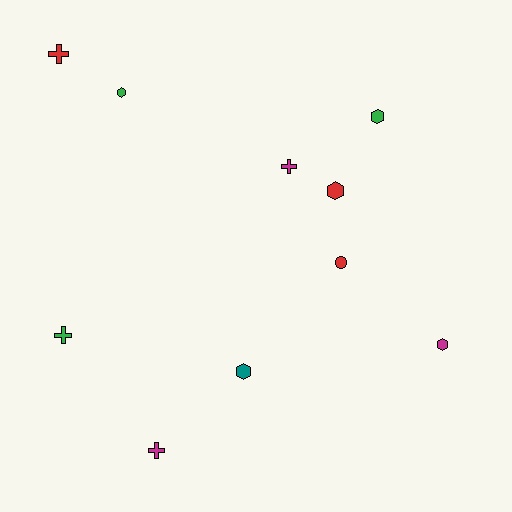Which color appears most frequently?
Green, with 3 objects.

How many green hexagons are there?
There are 2 green hexagons.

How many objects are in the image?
There are 10 objects.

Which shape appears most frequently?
Hexagon, with 5 objects.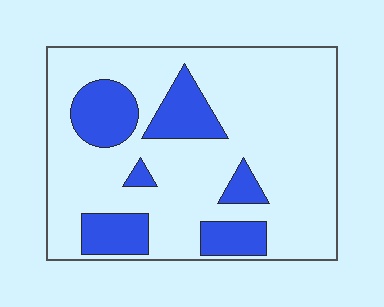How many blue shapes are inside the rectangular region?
6.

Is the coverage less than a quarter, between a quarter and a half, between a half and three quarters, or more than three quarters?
Less than a quarter.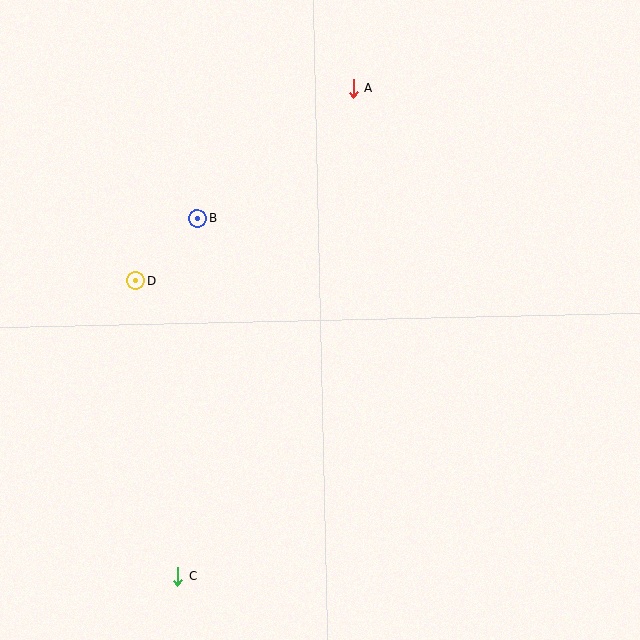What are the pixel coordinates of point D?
Point D is at (136, 281).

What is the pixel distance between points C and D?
The distance between C and D is 299 pixels.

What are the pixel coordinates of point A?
Point A is at (353, 88).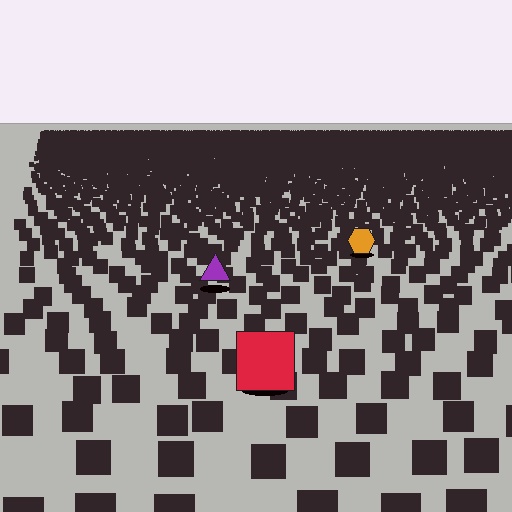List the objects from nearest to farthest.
From nearest to farthest: the red square, the purple triangle, the orange hexagon.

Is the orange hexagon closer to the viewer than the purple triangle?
No. The purple triangle is closer — you can tell from the texture gradient: the ground texture is coarser near it.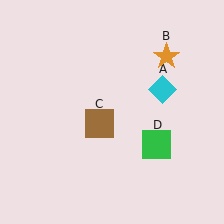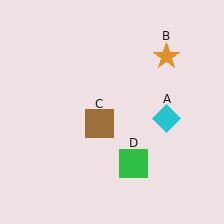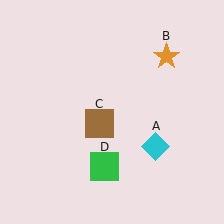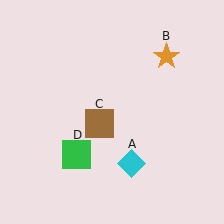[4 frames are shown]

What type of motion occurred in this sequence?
The cyan diamond (object A), green square (object D) rotated clockwise around the center of the scene.